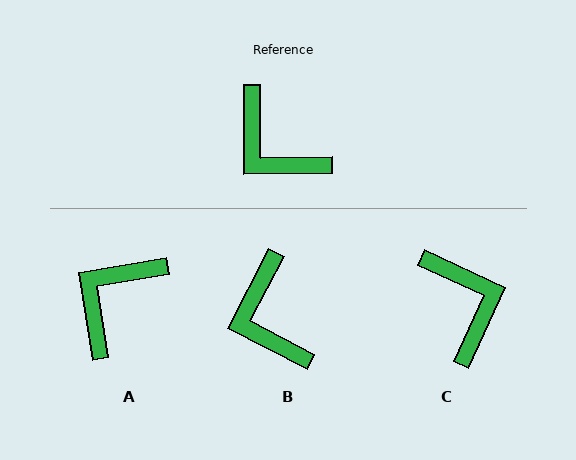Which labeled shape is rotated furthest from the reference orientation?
C, about 155 degrees away.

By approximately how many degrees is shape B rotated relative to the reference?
Approximately 28 degrees clockwise.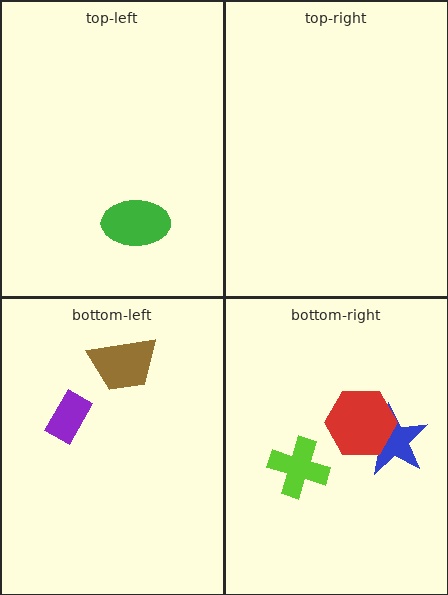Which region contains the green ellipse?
The top-left region.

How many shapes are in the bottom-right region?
3.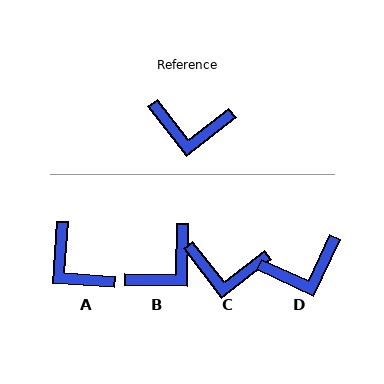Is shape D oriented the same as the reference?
No, it is off by about 27 degrees.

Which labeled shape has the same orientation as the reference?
C.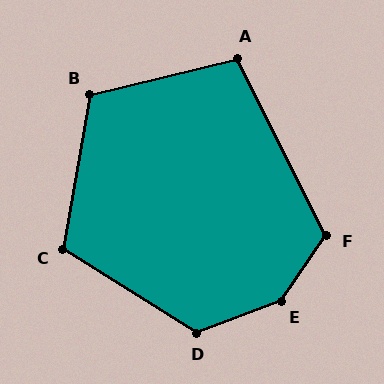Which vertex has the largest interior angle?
E, at approximately 145 degrees.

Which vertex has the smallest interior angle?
A, at approximately 103 degrees.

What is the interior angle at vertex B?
Approximately 114 degrees (obtuse).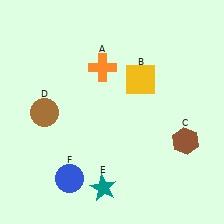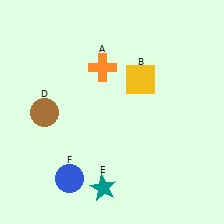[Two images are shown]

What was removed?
The brown hexagon (C) was removed in Image 2.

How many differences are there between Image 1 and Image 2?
There is 1 difference between the two images.